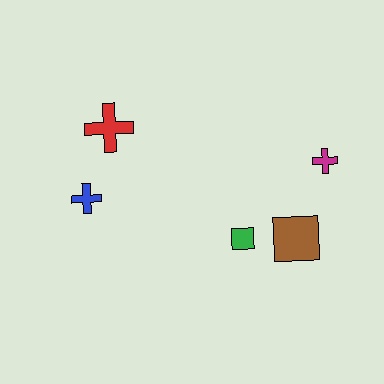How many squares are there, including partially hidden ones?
There are 2 squares.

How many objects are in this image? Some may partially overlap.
There are 5 objects.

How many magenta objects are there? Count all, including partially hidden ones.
There is 1 magenta object.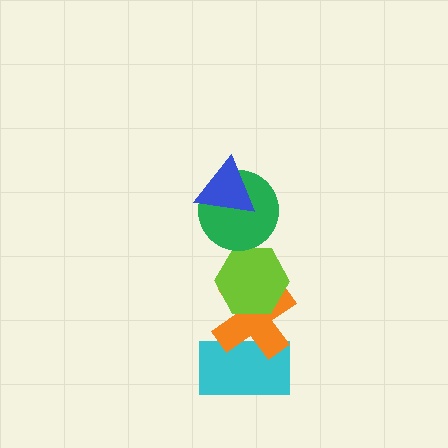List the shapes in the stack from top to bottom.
From top to bottom: the blue triangle, the green circle, the lime hexagon, the orange cross, the cyan rectangle.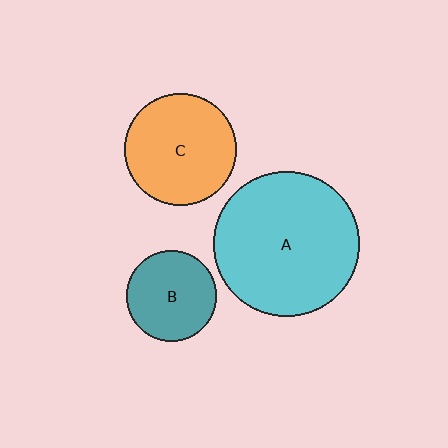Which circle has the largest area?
Circle A (cyan).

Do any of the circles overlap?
No, none of the circles overlap.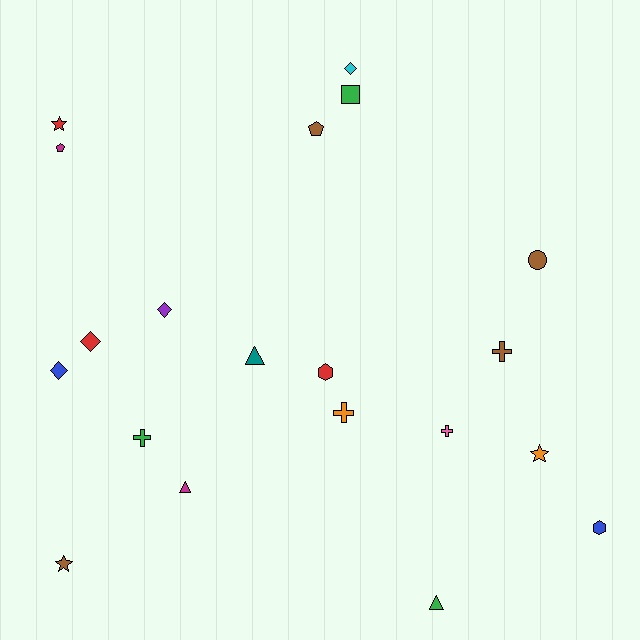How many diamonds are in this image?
There are 4 diamonds.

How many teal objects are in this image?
There is 1 teal object.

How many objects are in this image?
There are 20 objects.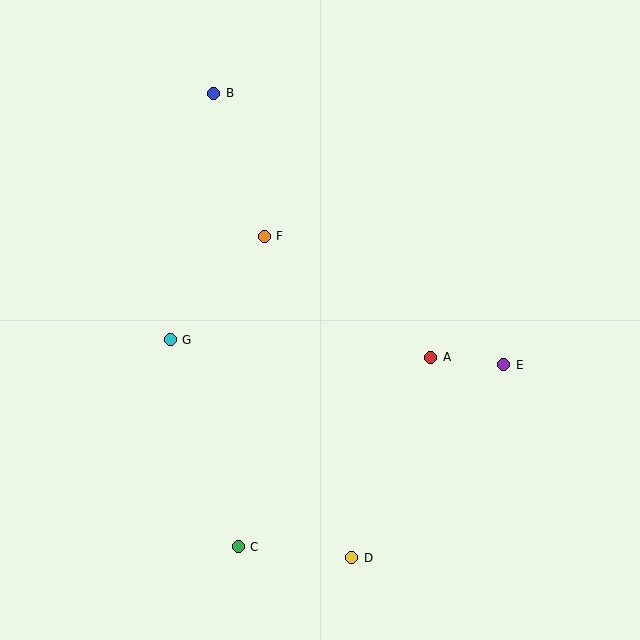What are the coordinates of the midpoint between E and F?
The midpoint between E and F is at (384, 301).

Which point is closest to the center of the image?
Point F at (264, 236) is closest to the center.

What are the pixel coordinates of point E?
Point E is at (504, 365).